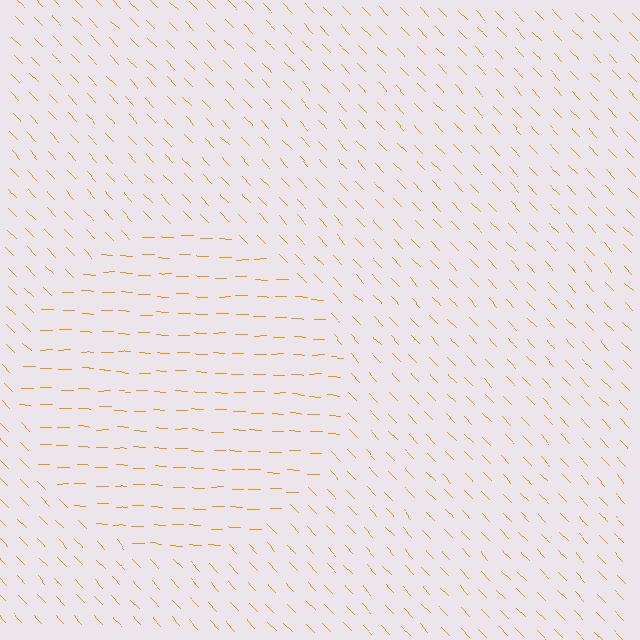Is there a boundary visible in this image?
Yes, there is a texture boundary formed by a change in line orientation.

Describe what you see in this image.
The image is filled with small orange line segments. A circle region in the image has lines oriented differently from the surrounding lines, creating a visible texture boundary.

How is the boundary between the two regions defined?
The boundary is defined purely by a change in line orientation (approximately 45 degrees difference). All lines are the same color and thickness.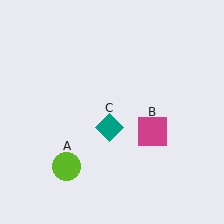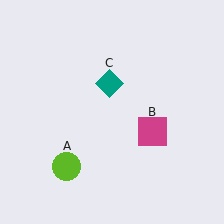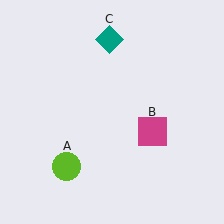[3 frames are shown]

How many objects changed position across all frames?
1 object changed position: teal diamond (object C).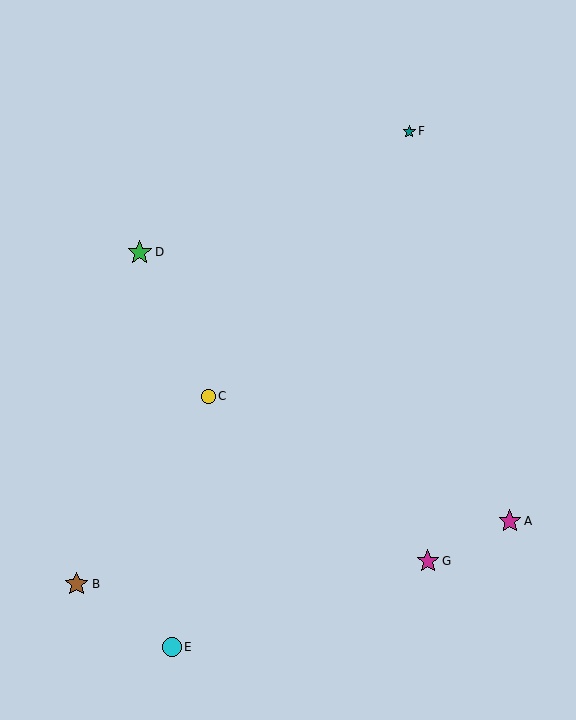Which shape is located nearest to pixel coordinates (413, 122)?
The teal star (labeled F) at (409, 132) is nearest to that location.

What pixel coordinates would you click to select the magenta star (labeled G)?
Click at (428, 561) to select the magenta star G.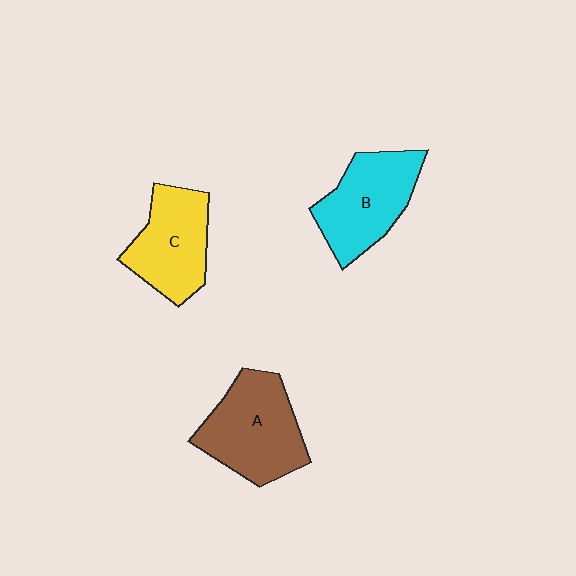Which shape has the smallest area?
Shape C (yellow).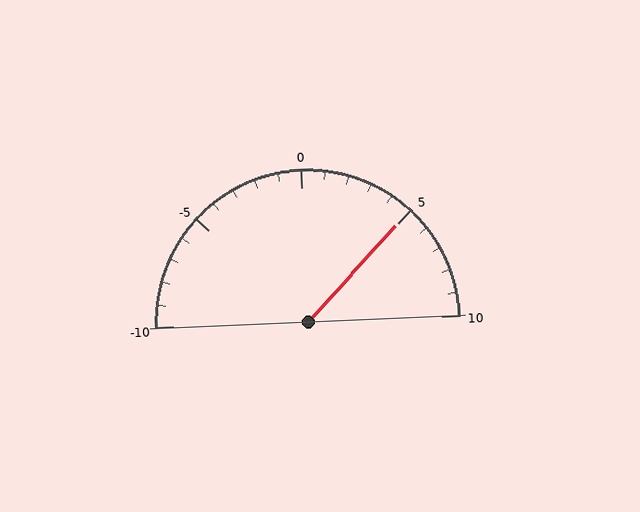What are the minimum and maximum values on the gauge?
The gauge ranges from -10 to 10.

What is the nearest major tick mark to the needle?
The nearest major tick mark is 5.